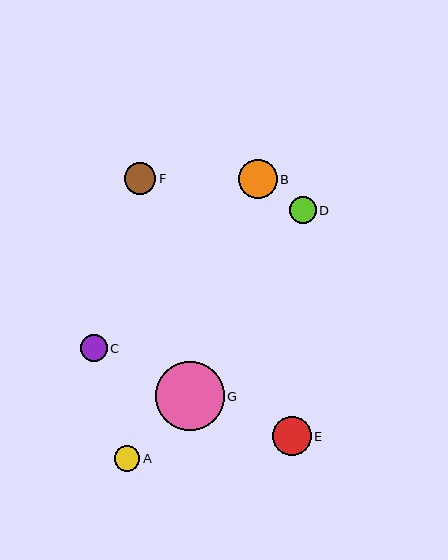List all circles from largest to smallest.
From largest to smallest: G, B, E, F, D, C, A.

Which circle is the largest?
Circle G is the largest with a size of approximately 69 pixels.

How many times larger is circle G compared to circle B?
Circle G is approximately 1.7 times the size of circle B.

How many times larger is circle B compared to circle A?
Circle B is approximately 1.5 times the size of circle A.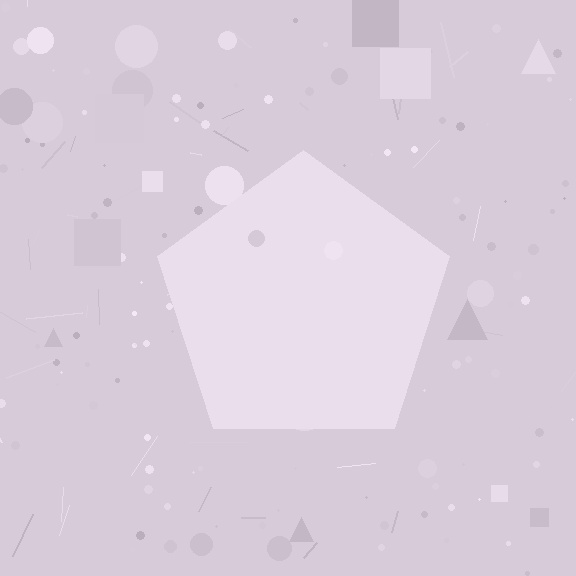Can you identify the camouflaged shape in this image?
The camouflaged shape is a pentagon.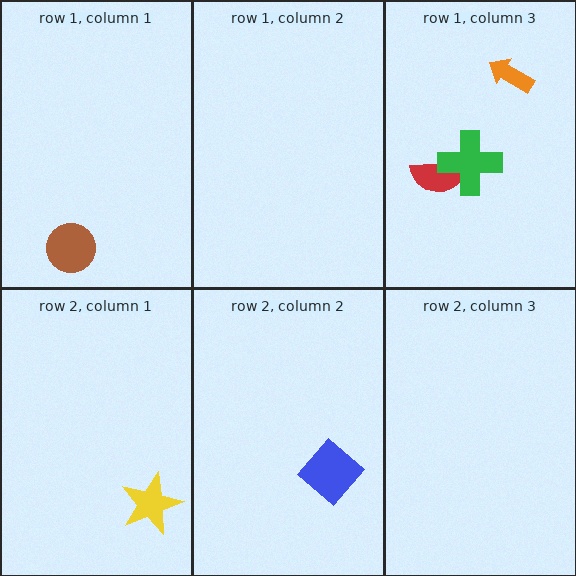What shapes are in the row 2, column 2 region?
The blue diamond.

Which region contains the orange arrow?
The row 1, column 3 region.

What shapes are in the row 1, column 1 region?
The brown circle.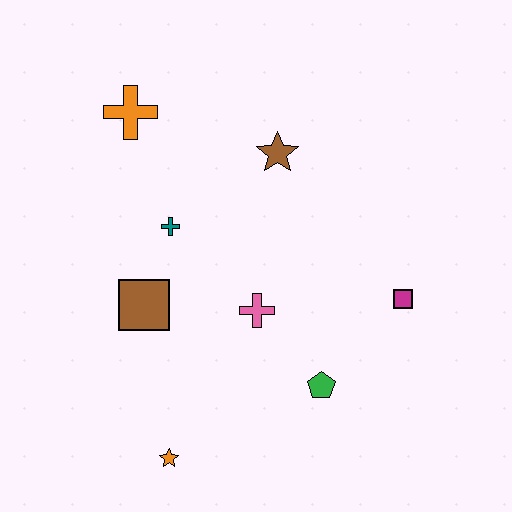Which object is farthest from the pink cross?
The orange cross is farthest from the pink cross.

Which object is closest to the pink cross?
The green pentagon is closest to the pink cross.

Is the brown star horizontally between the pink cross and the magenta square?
Yes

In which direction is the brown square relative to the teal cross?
The brown square is below the teal cross.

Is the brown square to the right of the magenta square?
No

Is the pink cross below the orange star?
No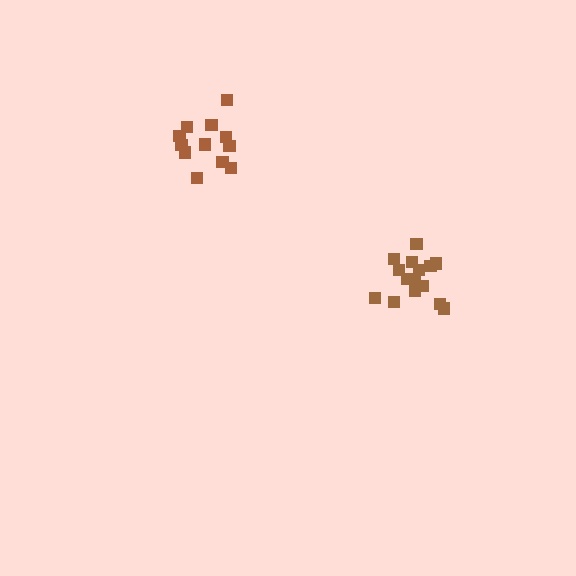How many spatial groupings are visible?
There are 2 spatial groupings.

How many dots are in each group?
Group 1: 15 dots, Group 2: 12 dots (27 total).